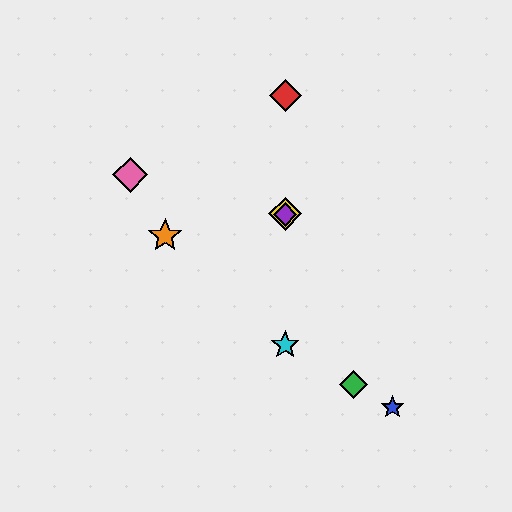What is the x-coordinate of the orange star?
The orange star is at x≈165.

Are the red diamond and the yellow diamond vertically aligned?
Yes, both are at x≈285.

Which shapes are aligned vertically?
The red diamond, the yellow diamond, the purple diamond, the cyan star are aligned vertically.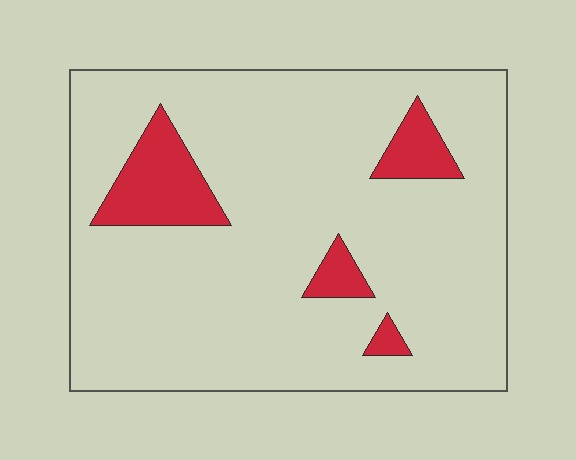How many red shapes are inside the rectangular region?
4.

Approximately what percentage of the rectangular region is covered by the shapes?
Approximately 10%.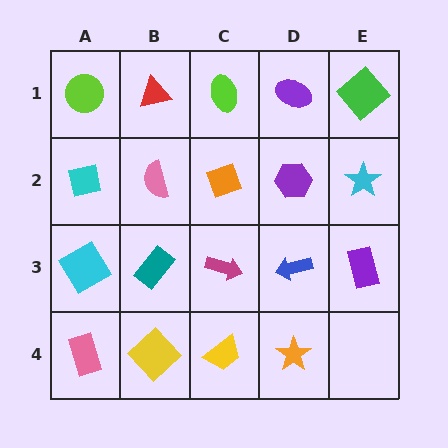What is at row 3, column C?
A magenta arrow.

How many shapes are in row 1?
5 shapes.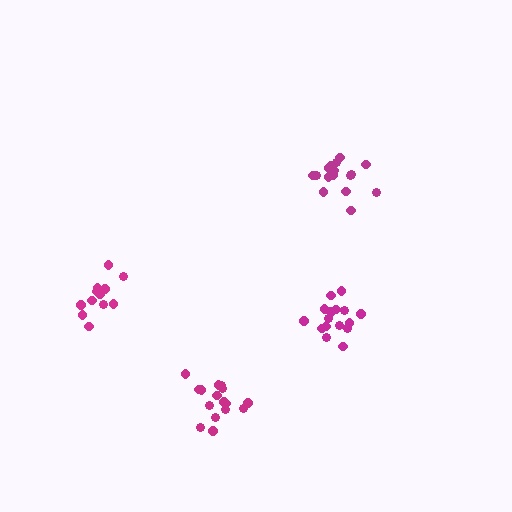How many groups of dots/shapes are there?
There are 4 groups.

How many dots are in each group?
Group 1: 16 dots, Group 2: 12 dots, Group 3: 17 dots, Group 4: 16 dots (61 total).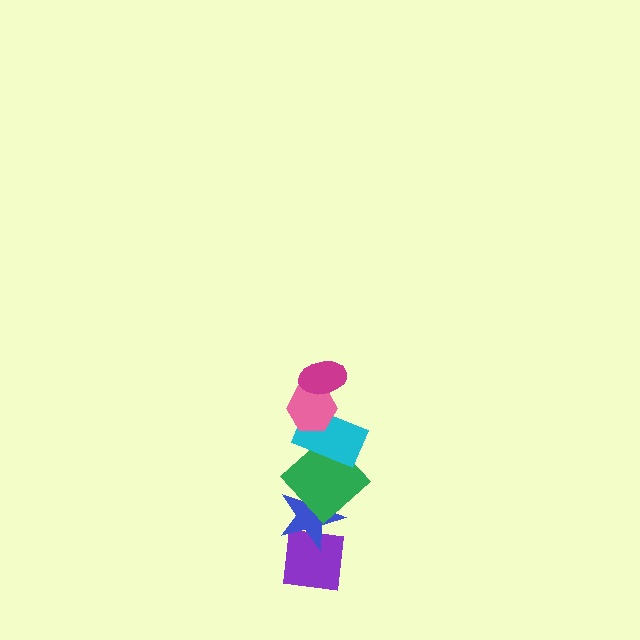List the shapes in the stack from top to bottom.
From top to bottom: the magenta ellipse, the pink hexagon, the cyan rectangle, the green diamond, the blue star, the purple square.